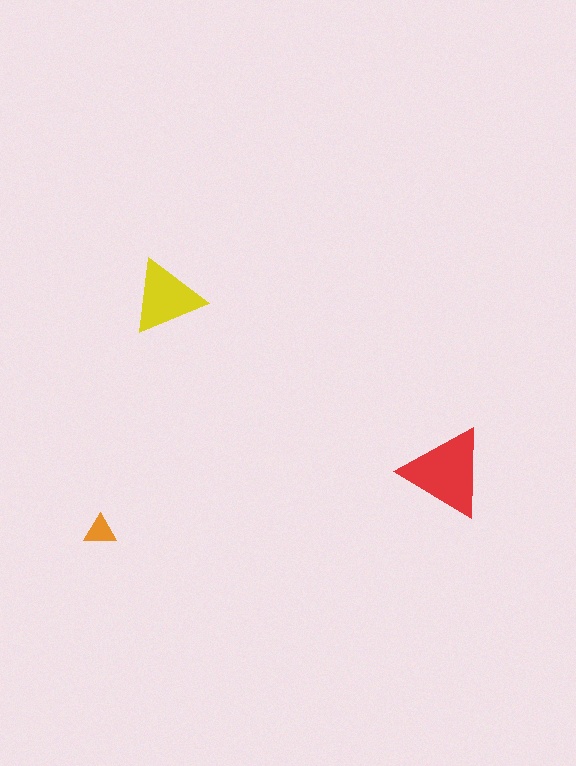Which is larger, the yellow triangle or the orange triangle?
The yellow one.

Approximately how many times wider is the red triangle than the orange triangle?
About 3 times wider.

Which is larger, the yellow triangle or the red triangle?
The red one.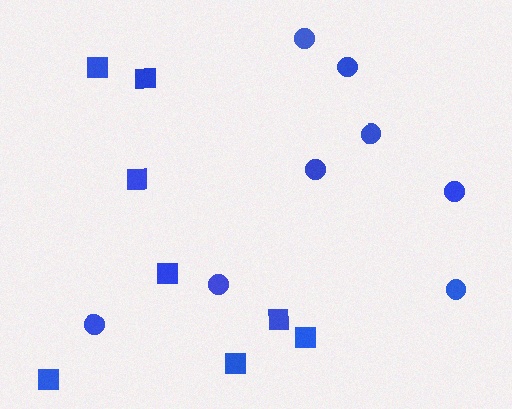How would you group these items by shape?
There are 2 groups: one group of squares (8) and one group of circles (8).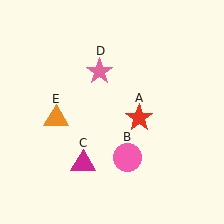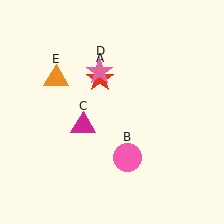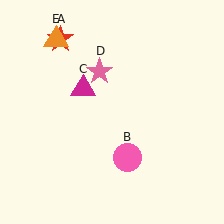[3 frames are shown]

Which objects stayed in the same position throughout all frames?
Pink circle (object B) and pink star (object D) remained stationary.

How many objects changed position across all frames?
3 objects changed position: red star (object A), magenta triangle (object C), orange triangle (object E).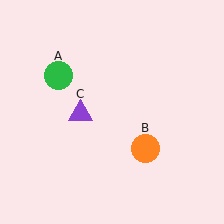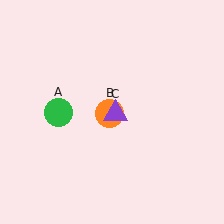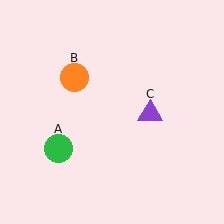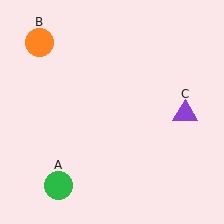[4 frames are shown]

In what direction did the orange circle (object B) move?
The orange circle (object B) moved up and to the left.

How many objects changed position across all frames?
3 objects changed position: green circle (object A), orange circle (object B), purple triangle (object C).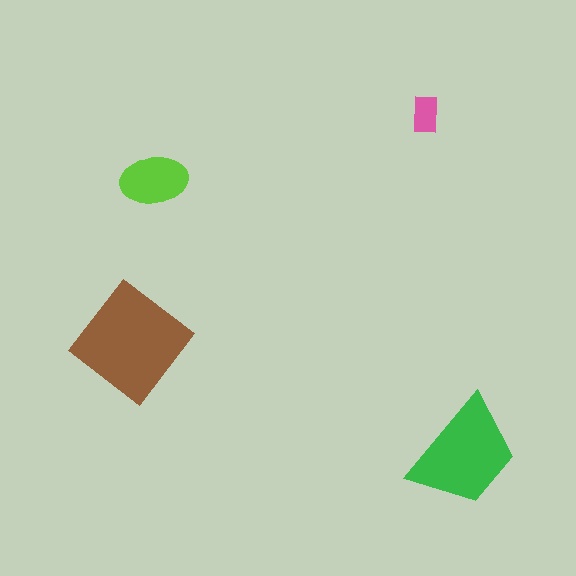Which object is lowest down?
The green trapezoid is bottommost.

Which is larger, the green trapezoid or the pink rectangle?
The green trapezoid.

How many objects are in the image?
There are 4 objects in the image.